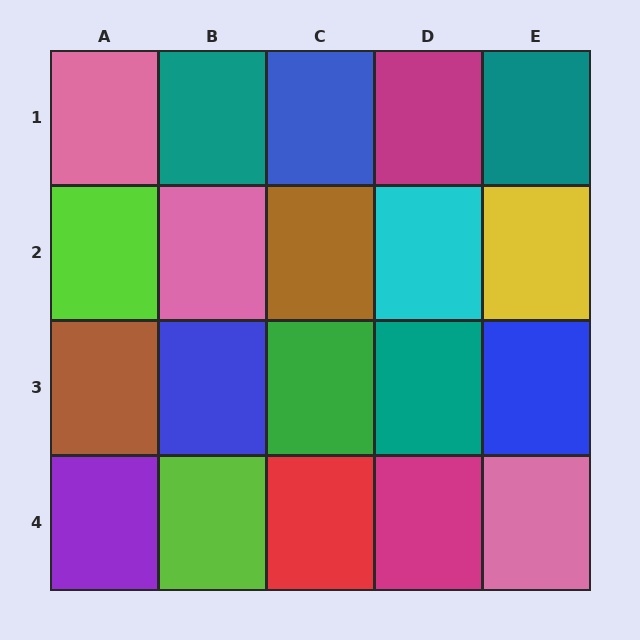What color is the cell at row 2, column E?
Yellow.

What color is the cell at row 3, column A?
Brown.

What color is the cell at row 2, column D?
Cyan.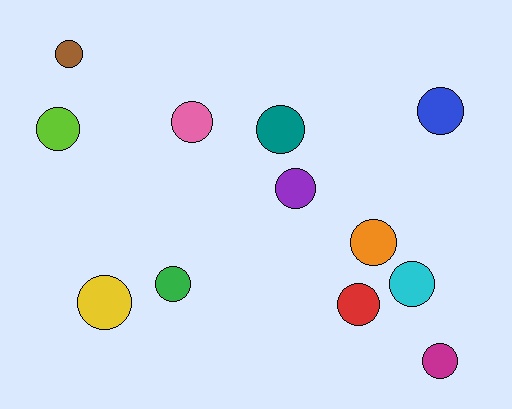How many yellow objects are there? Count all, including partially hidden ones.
There is 1 yellow object.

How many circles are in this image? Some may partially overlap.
There are 12 circles.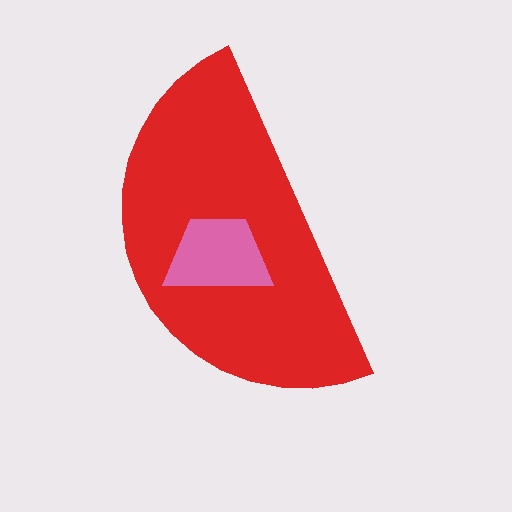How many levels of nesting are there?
2.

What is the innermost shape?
The pink trapezoid.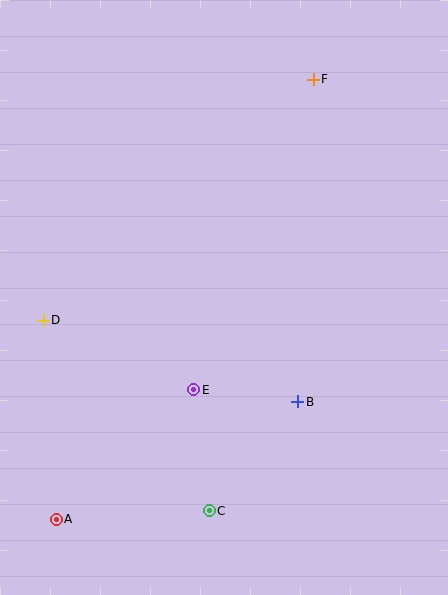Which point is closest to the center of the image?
Point E at (194, 390) is closest to the center.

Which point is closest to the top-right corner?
Point F is closest to the top-right corner.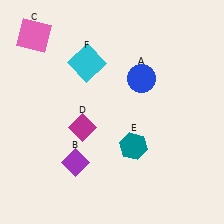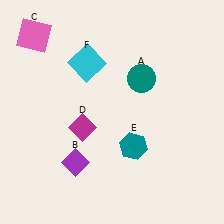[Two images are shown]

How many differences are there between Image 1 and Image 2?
There is 1 difference between the two images.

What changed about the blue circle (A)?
In Image 1, A is blue. In Image 2, it changed to teal.